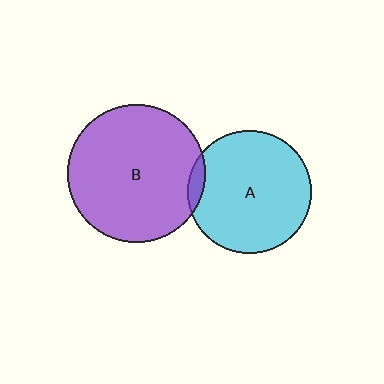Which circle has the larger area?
Circle B (purple).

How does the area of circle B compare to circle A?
Approximately 1.2 times.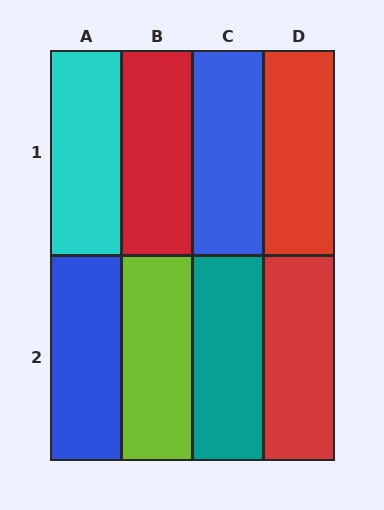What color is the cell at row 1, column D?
Red.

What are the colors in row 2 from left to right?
Blue, lime, teal, red.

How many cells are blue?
2 cells are blue.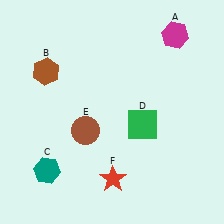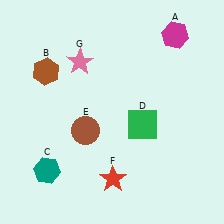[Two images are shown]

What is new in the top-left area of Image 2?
A pink star (G) was added in the top-left area of Image 2.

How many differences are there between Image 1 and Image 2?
There is 1 difference between the two images.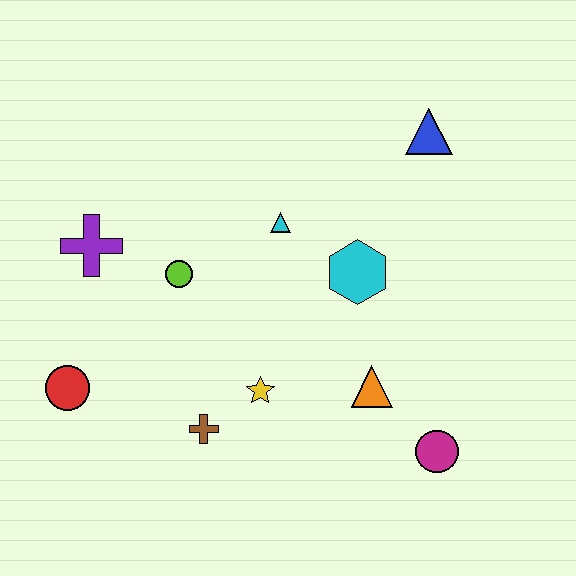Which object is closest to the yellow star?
The brown cross is closest to the yellow star.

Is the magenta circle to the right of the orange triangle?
Yes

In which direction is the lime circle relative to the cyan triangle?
The lime circle is to the left of the cyan triangle.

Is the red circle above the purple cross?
No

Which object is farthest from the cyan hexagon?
The red circle is farthest from the cyan hexagon.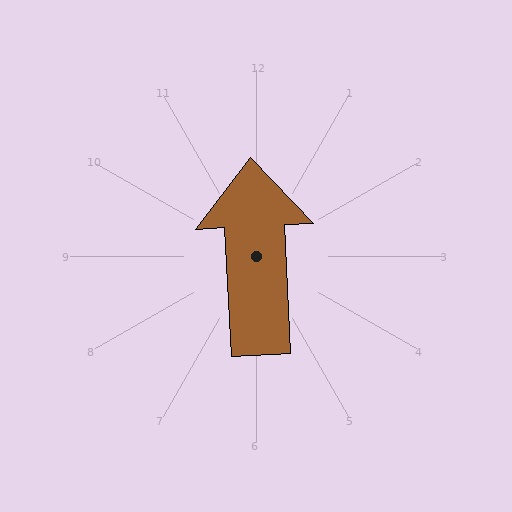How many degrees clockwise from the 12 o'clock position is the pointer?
Approximately 357 degrees.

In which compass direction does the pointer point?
North.